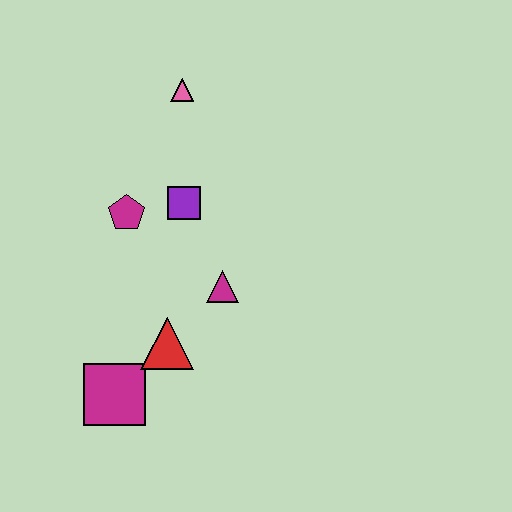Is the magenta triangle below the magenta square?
No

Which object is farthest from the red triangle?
The pink triangle is farthest from the red triangle.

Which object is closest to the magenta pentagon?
The purple square is closest to the magenta pentagon.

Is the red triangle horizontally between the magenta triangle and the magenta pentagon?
Yes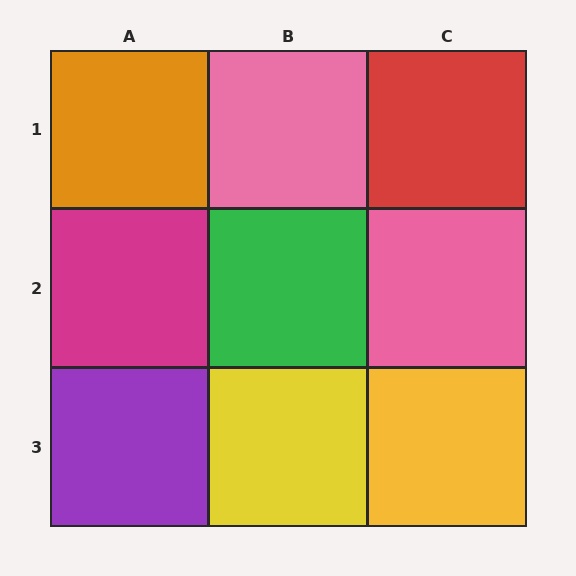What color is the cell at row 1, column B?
Pink.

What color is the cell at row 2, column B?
Green.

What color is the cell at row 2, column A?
Magenta.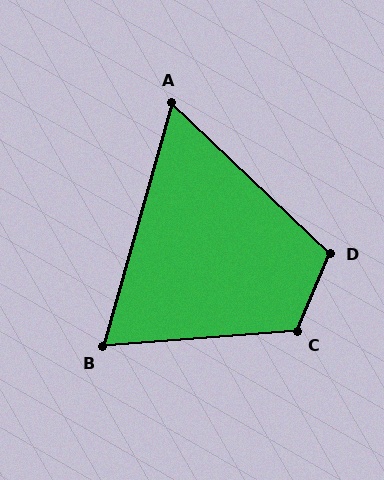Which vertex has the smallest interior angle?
A, at approximately 62 degrees.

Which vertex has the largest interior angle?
C, at approximately 118 degrees.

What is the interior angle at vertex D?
Approximately 110 degrees (obtuse).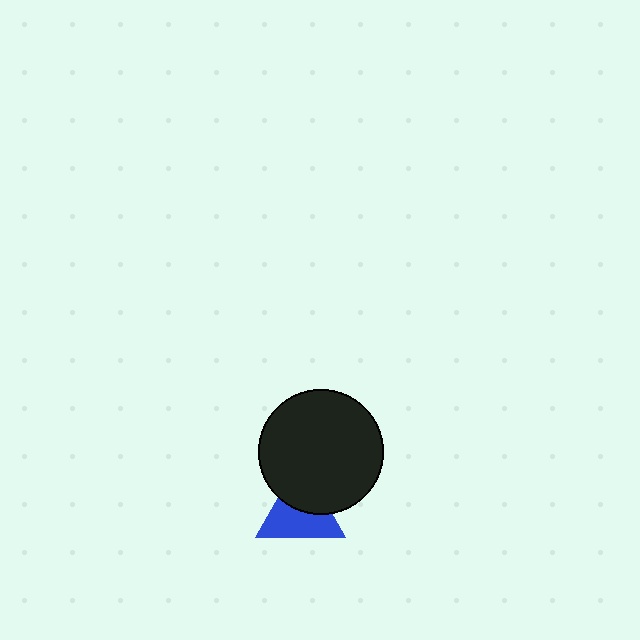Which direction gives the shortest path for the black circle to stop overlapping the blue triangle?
Moving up gives the shortest separation.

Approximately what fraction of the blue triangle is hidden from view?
Roughly 43% of the blue triangle is hidden behind the black circle.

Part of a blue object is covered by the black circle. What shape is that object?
It is a triangle.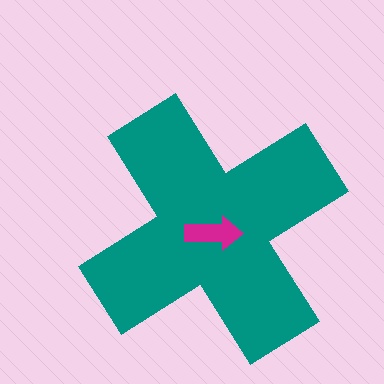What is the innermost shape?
The magenta arrow.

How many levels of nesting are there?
2.